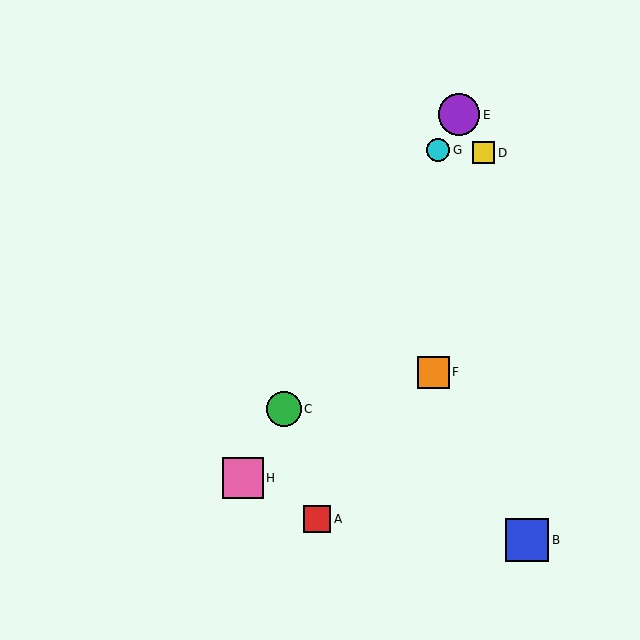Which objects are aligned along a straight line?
Objects C, E, G, H are aligned along a straight line.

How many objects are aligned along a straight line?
4 objects (C, E, G, H) are aligned along a straight line.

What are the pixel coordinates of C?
Object C is at (284, 409).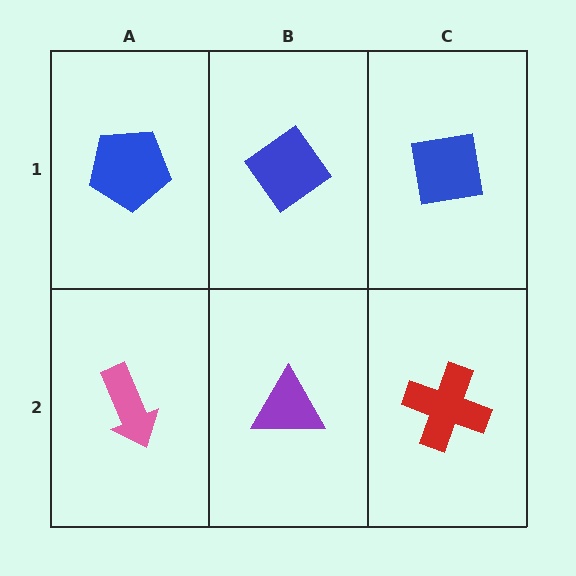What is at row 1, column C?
A blue square.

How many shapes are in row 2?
3 shapes.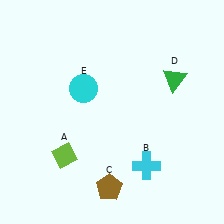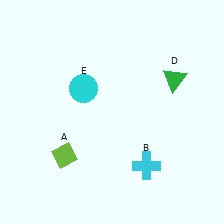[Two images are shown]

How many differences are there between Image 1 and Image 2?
There is 1 difference between the two images.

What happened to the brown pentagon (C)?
The brown pentagon (C) was removed in Image 2. It was in the bottom-left area of Image 1.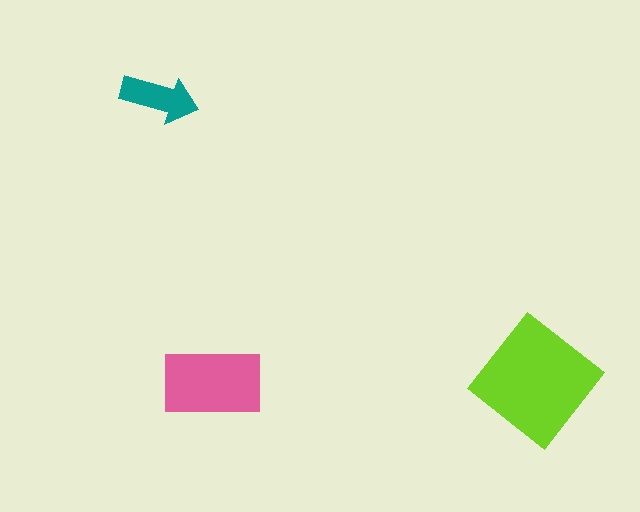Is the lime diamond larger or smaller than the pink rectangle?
Larger.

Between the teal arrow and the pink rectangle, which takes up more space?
The pink rectangle.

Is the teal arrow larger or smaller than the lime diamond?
Smaller.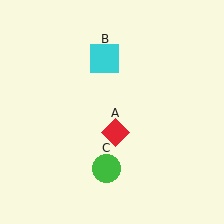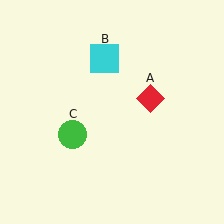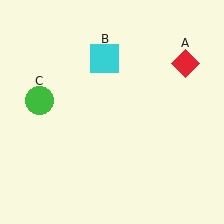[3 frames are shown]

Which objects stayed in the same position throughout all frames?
Cyan square (object B) remained stationary.